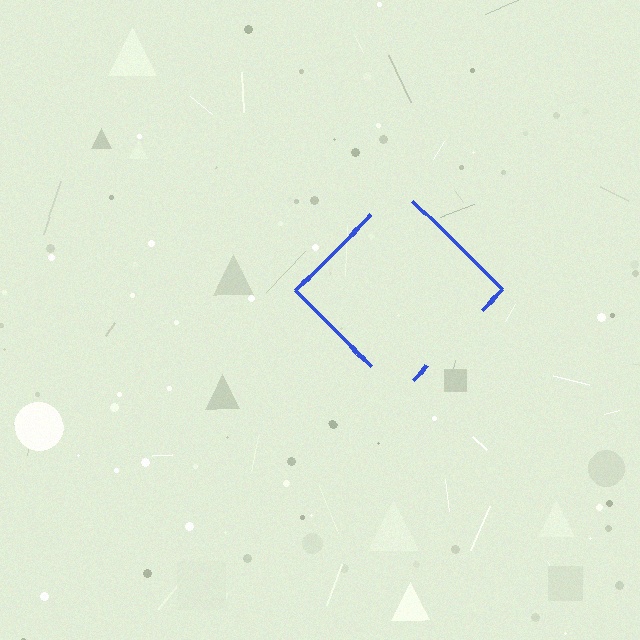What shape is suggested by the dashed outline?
The dashed outline suggests a diamond.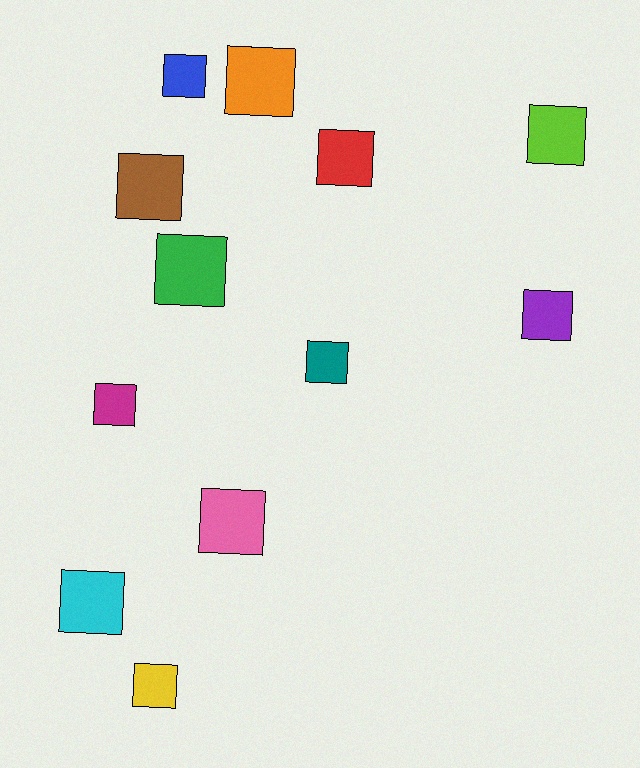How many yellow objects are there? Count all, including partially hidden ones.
There is 1 yellow object.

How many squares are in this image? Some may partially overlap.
There are 12 squares.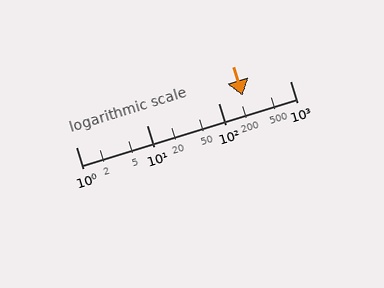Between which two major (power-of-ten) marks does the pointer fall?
The pointer is between 100 and 1000.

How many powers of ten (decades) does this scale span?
The scale spans 3 decades, from 1 to 1000.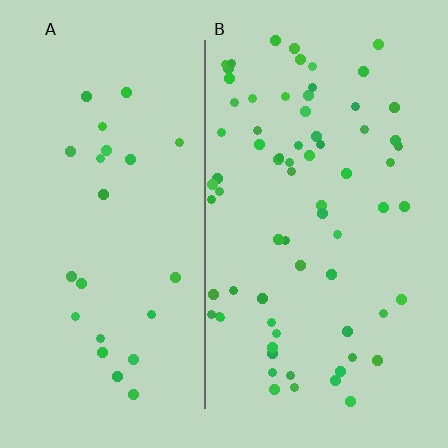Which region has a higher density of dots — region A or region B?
B (the right).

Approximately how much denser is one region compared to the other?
Approximately 3.0× — region B over region A.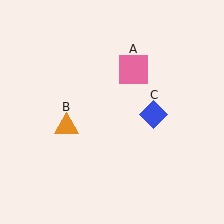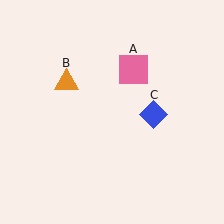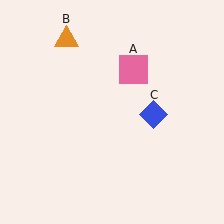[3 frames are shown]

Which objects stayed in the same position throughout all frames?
Pink square (object A) and blue diamond (object C) remained stationary.